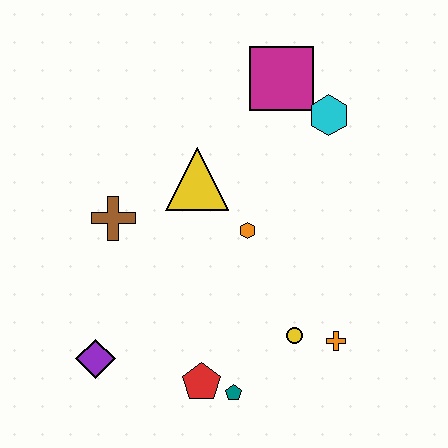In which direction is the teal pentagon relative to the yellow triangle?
The teal pentagon is below the yellow triangle.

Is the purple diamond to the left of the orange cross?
Yes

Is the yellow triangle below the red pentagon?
No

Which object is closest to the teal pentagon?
The red pentagon is closest to the teal pentagon.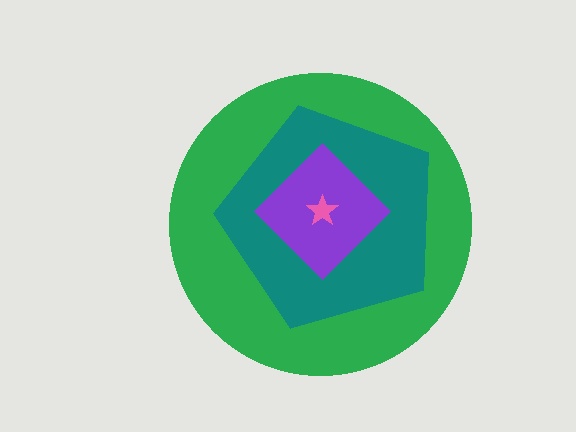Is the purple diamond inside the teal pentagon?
Yes.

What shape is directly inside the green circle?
The teal pentagon.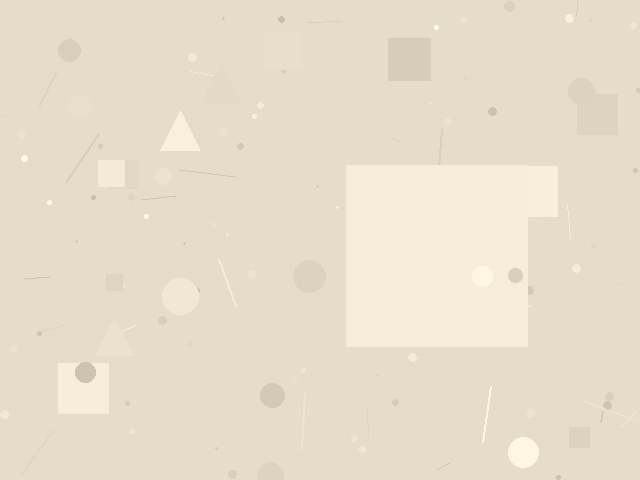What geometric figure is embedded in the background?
A square is embedded in the background.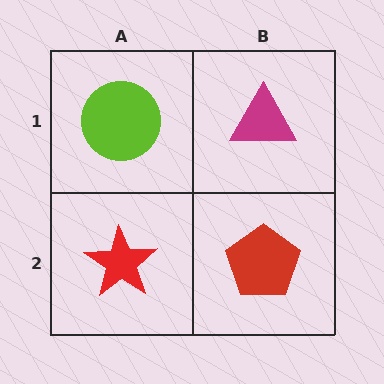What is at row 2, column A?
A red star.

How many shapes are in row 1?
2 shapes.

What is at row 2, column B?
A red pentagon.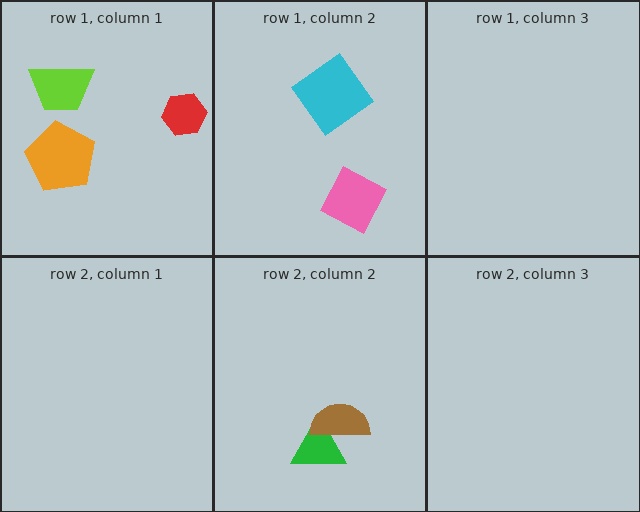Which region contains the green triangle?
The row 2, column 2 region.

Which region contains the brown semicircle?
The row 2, column 2 region.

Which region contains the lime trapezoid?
The row 1, column 1 region.